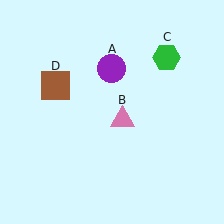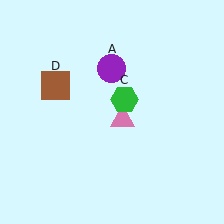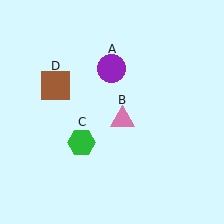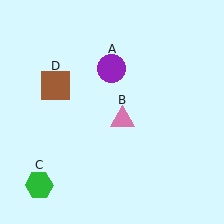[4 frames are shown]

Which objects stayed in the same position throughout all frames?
Purple circle (object A) and pink triangle (object B) and brown square (object D) remained stationary.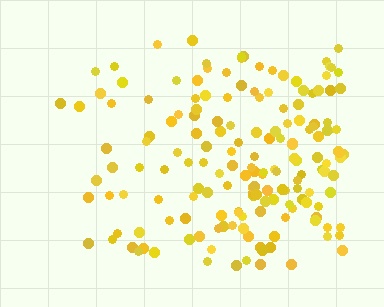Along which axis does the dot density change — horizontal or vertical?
Horizontal.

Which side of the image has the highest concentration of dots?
The right.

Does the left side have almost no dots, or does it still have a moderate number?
Still a moderate number, just noticeably fewer than the right.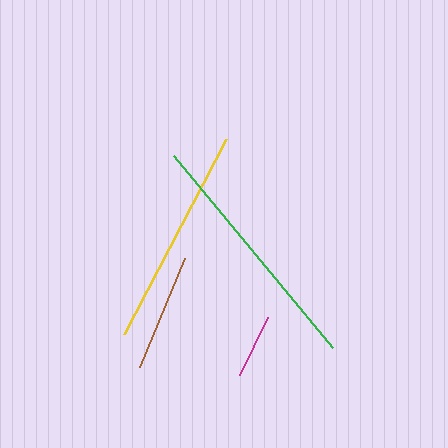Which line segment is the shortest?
The magenta line is the shortest at approximately 64 pixels.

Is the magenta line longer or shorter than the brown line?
The brown line is longer than the magenta line.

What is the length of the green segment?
The green segment is approximately 249 pixels long.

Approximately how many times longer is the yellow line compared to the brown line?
The yellow line is approximately 1.9 times the length of the brown line.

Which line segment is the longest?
The green line is the longest at approximately 249 pixels.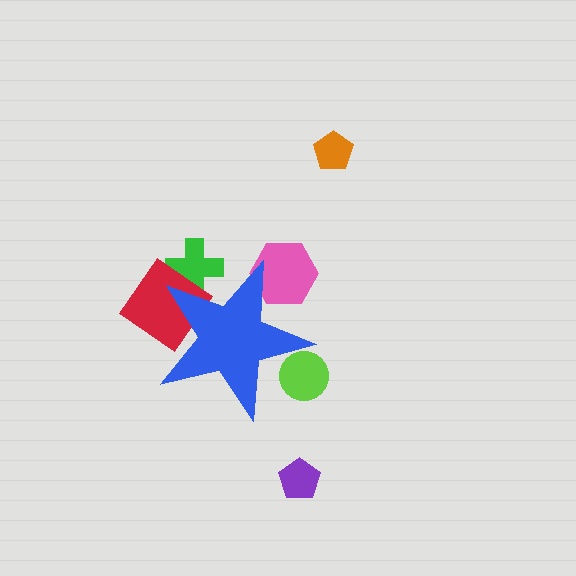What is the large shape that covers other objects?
A blue star.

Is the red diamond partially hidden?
Yes, the red diamond is partially hidden behind the blue star.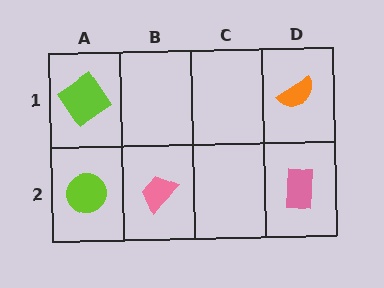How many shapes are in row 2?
3 shapes.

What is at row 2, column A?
A lime circle.